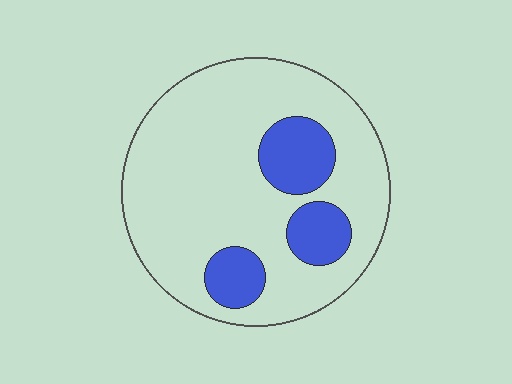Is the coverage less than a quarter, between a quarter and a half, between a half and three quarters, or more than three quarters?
Less than a quarter.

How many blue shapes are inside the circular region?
3.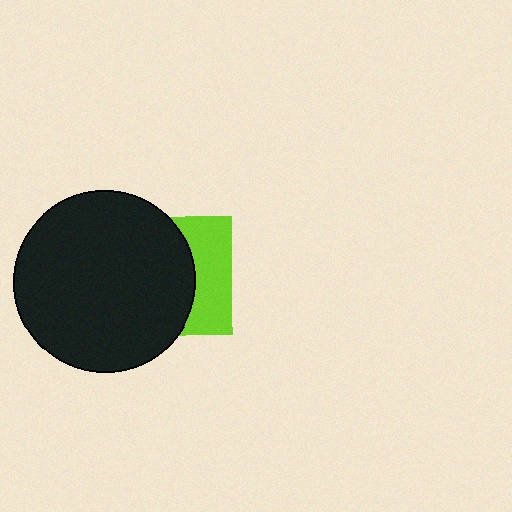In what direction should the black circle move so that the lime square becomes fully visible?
The black circle should move left. That is the shortest direction to clear the overlap and leave the lime square fully visible.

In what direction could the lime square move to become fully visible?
The lime square could move right. That would shift it out from behind the black circle entirely.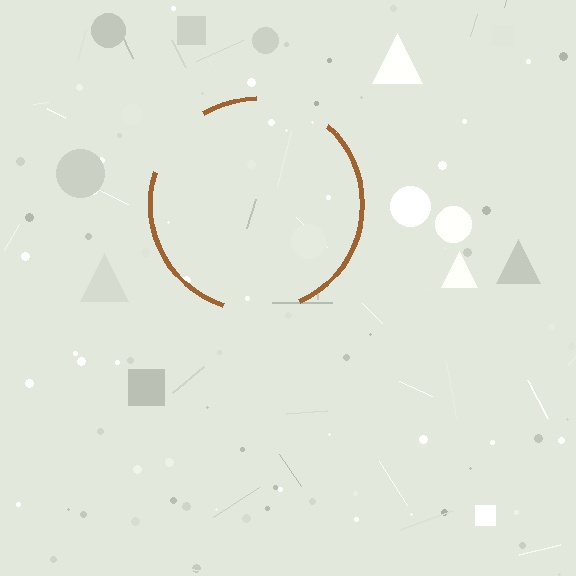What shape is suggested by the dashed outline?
The dashed outline suggests a circle.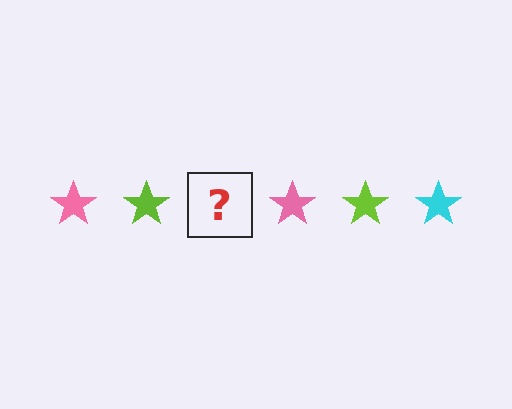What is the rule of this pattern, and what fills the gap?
The rule is that the pattern cycles through pink, lime, cyan stars. The gap should be filled with a cyan star.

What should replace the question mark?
The question mark should be replaced with a cyan star.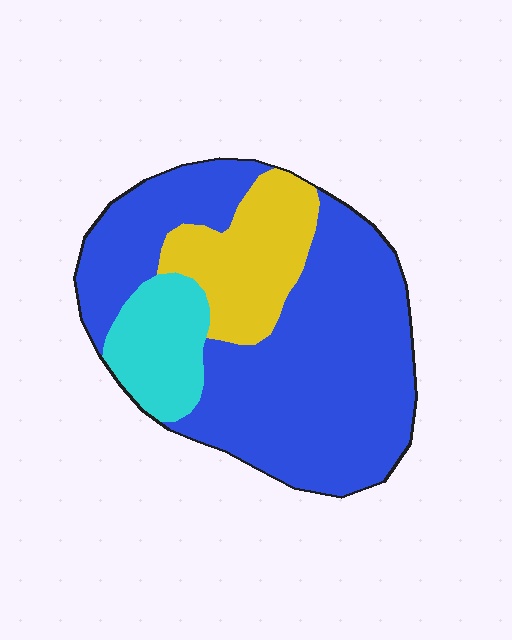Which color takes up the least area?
Cyan, at roughly 15%.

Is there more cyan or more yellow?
Yellow.